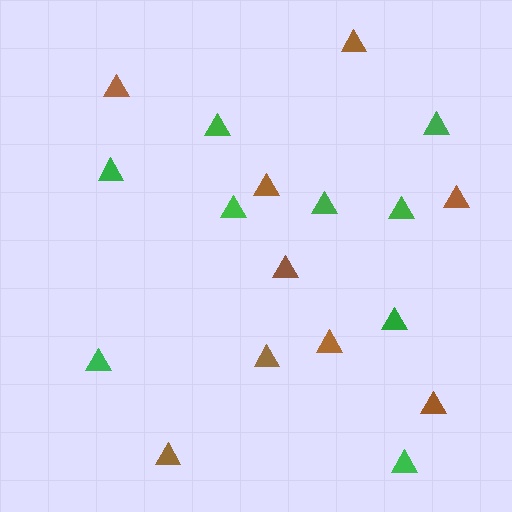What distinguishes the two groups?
There are 2 groups: one group of green triangles (9) and one group of brown triangles (9).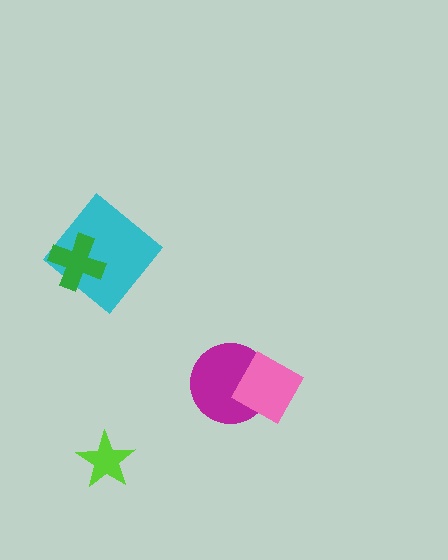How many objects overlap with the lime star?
0 objects overlap with the lime star.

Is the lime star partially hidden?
No, no other shape covers it.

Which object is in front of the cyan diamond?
The green cross is in front of the cyan diamond.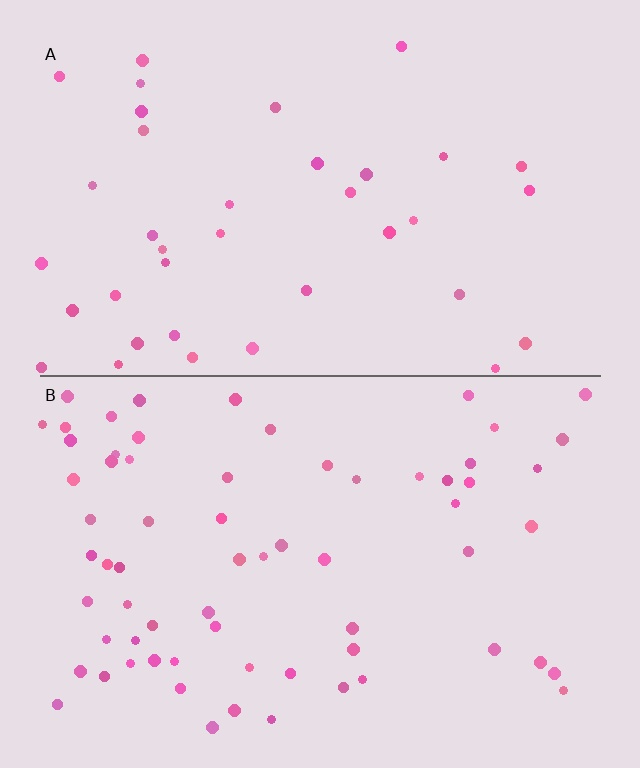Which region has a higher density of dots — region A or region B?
B (the bottom).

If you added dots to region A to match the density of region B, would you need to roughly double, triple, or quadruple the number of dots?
Approximately double.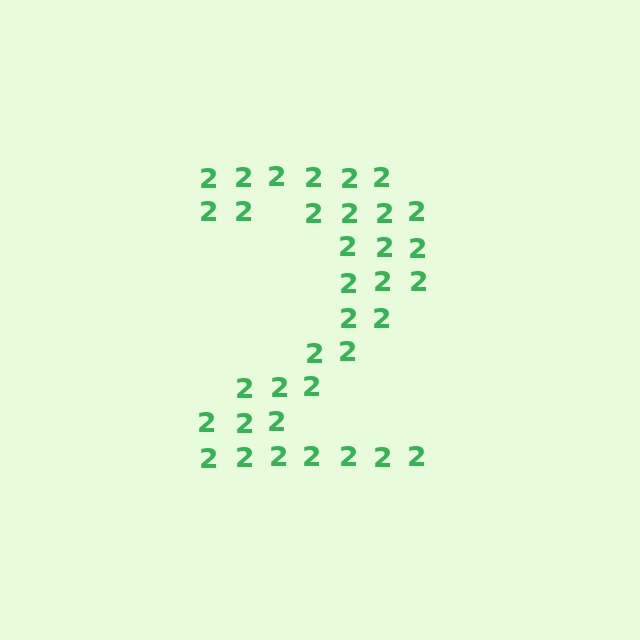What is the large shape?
The large shape is the digit 2.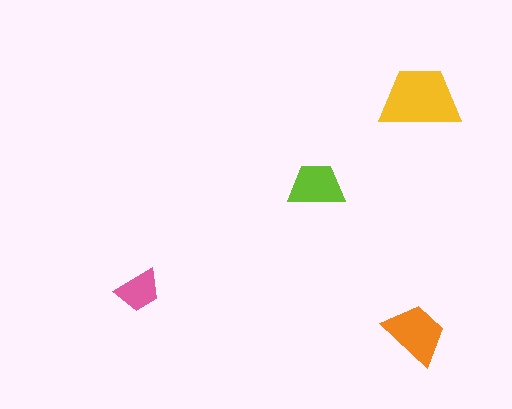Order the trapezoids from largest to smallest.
the yellow one, the orange one, the lime one, the pink one.